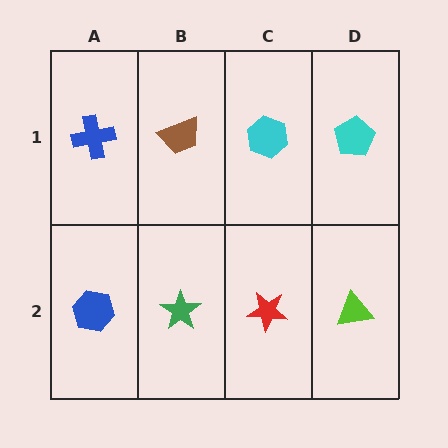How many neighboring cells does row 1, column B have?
3.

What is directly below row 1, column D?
A lime triangle.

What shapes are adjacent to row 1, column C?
A red star (row 2, column C), a brown trapezoid (row 1, column B), a cyan pentagon (row 1, column D).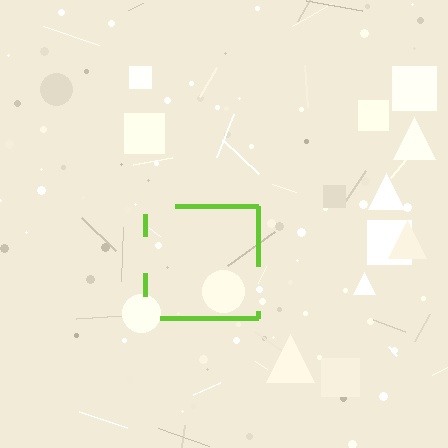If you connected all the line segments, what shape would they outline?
They would outline a square.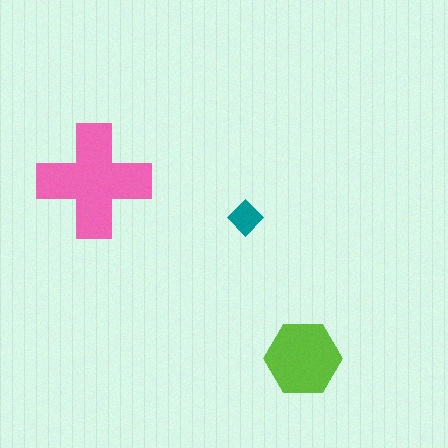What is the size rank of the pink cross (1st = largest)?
1st.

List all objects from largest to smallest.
The pink cross, the lime hexagon, the teal diamond.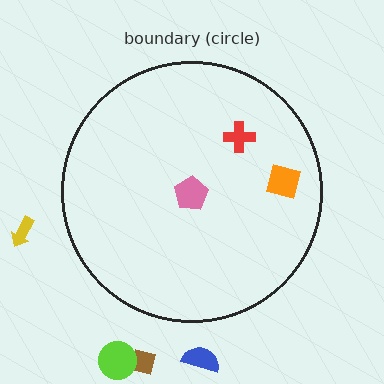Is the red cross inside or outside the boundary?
Inside.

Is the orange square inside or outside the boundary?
Inside.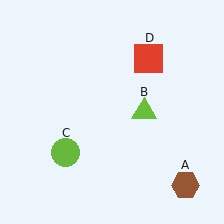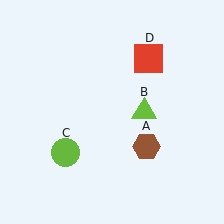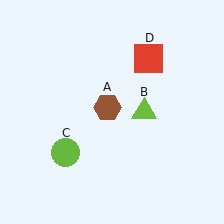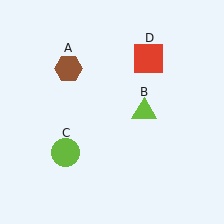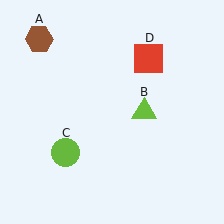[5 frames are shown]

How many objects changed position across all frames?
1 object changed position: brown hexagon (object A).